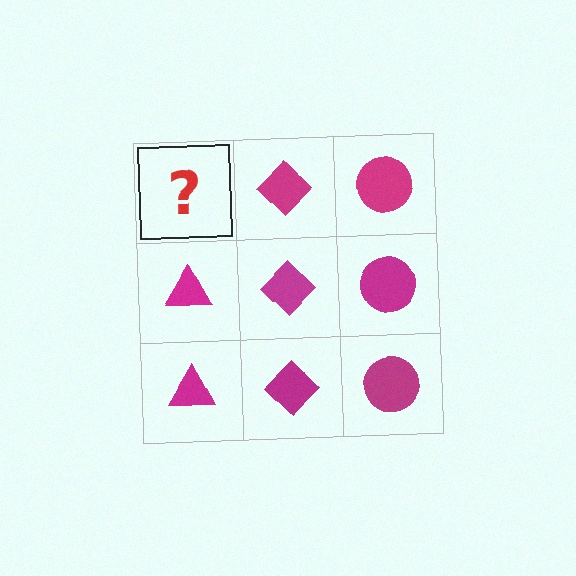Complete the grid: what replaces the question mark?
The question mark should be replaced with a magenta triangle.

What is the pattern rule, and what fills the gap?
The rule is that each column has a consistent shape. The gap should be filled with a magenta triangle.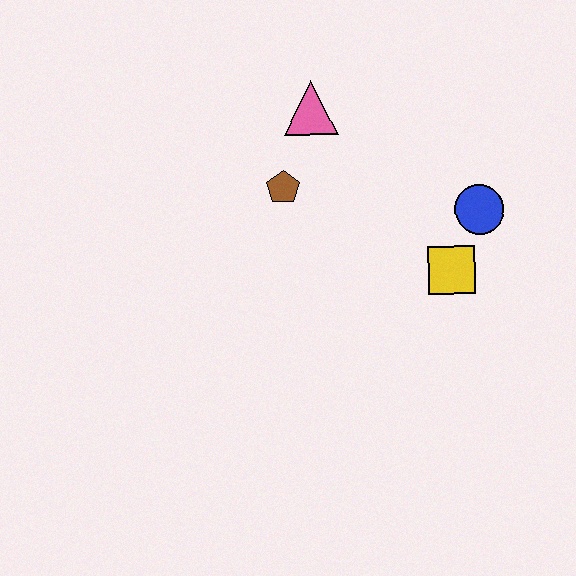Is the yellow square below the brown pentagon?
Yes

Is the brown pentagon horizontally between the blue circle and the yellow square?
No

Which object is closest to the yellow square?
The blue circle is closest to the yellow square.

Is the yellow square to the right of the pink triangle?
Yes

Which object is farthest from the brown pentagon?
The blue circle is farthest from the brown pentagon.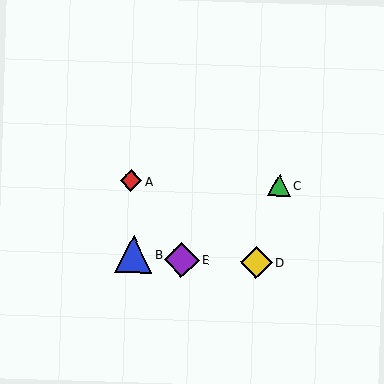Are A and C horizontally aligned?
Yes, both are at y≈181.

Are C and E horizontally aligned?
No, C is at y≈185 and E is at y≈260.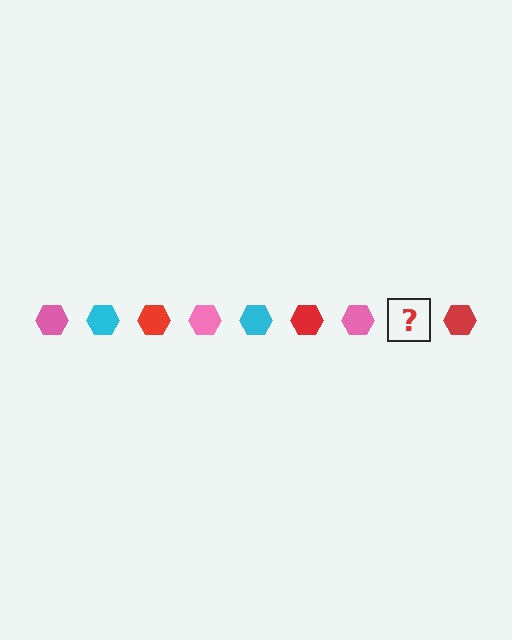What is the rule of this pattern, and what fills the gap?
The rule is that the pattern cycles through pink, cyan, red hexagons. The gap should be filled with a cyan hexagon.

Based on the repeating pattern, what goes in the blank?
The blank should be a cyan hexagon.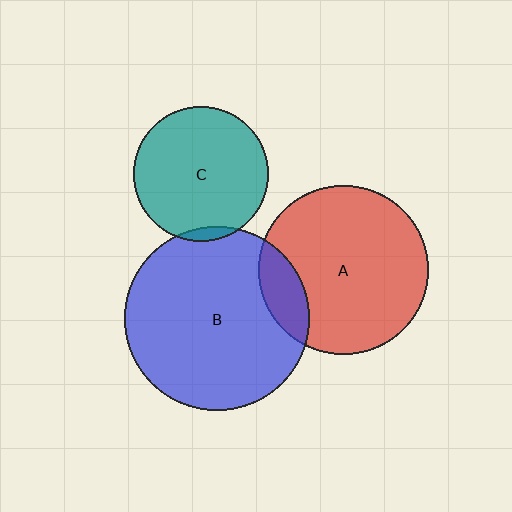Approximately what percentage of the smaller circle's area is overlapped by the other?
Approximately 5%.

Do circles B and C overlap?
Yes.